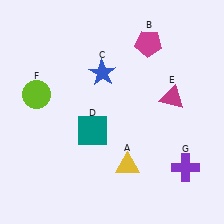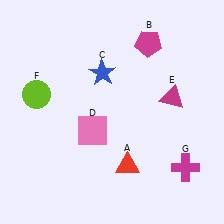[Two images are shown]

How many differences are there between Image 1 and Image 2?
There are 3 differences between the two images.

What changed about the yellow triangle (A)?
In Image 1, A is yellow. In Image 2, it changed to red.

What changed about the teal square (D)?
In Image 1, D is teal. In Image 2, it changed to pink.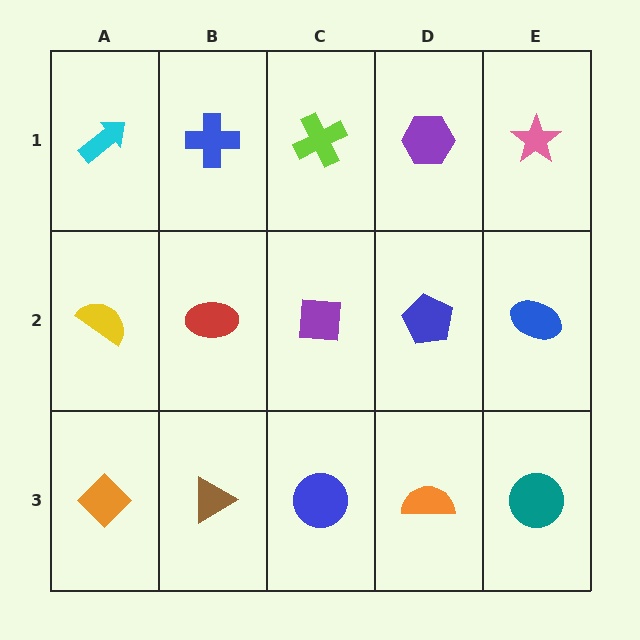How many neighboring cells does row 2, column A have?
3.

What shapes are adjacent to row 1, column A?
A yellow semicircle (row 2, column A), a blue cross (row 1, column B).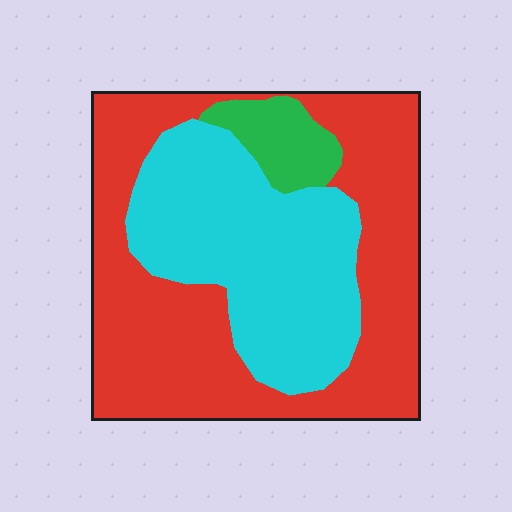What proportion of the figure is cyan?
Cyan covers 37% of the figure.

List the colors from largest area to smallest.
From largest to smallest: red, cyan, green.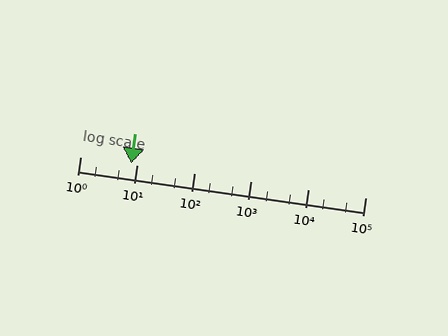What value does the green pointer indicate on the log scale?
The pointer indicates approximately 7.7.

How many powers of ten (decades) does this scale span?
The scale spans 5 decades, from 1 to 100000.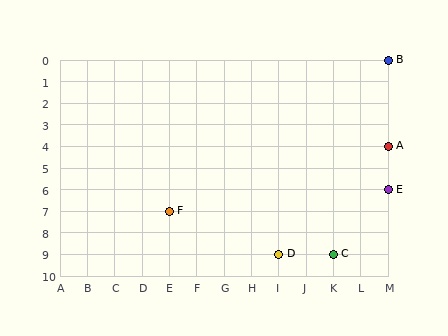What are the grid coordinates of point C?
Point C is at grid coordinates (K, 9).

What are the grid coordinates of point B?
Point B is at grid coordinates (M, 0).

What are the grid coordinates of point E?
Point E is at grid coordinates (M, 6).